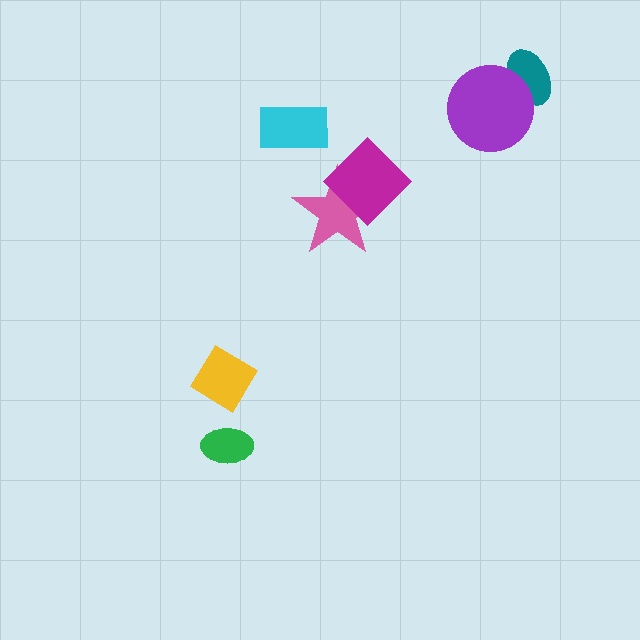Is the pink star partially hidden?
Yes, it is partially covered by another shape.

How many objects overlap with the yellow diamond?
0 objects overlap with the yellow diamond.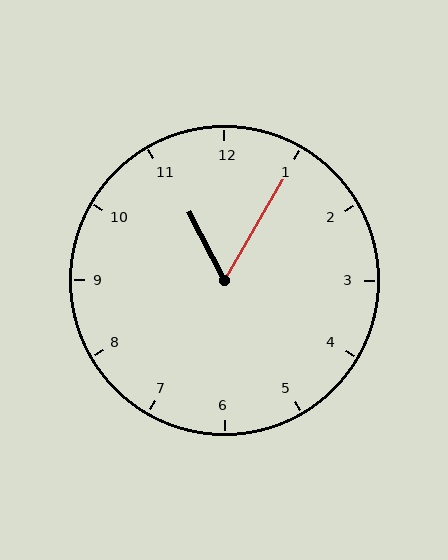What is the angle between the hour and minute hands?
Approximately 58 degrees.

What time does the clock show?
11:05.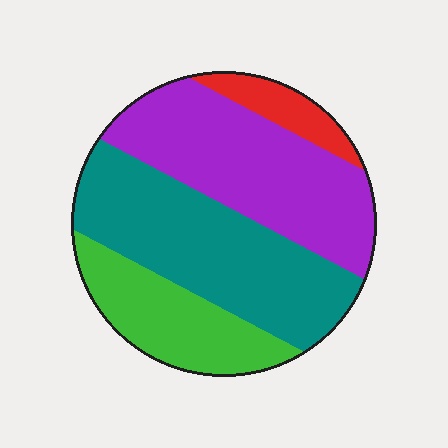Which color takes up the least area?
Red, at roughly 10%.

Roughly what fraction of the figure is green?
Green covers around 20% of the figure.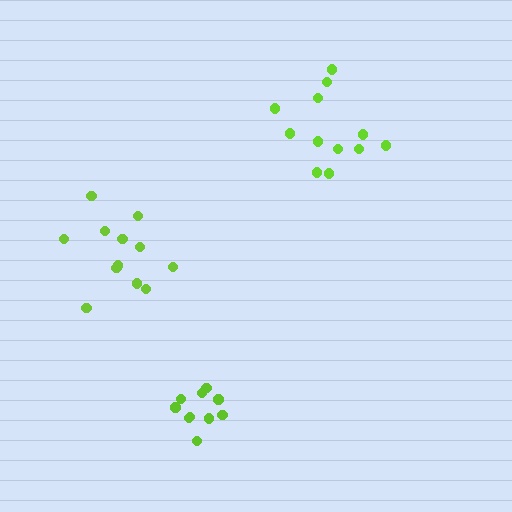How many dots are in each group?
Group 1: 12 dots, Group 2: 12 dots, Group 3: 10 dots (34 total).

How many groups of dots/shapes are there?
There are 3 groups.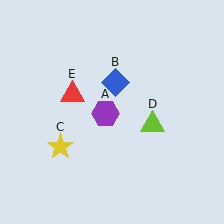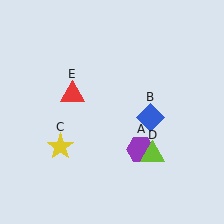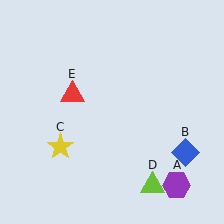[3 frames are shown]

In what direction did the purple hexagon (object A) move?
The purple hexagon (object A) moved down and to the right.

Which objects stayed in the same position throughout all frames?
Yellow star (object C) and red triangle (object E) remained stationary.